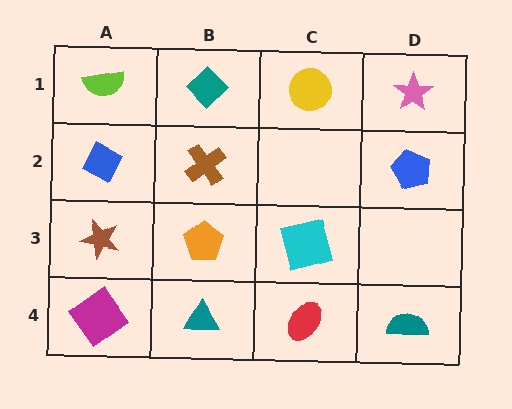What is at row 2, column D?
A blue pentagon.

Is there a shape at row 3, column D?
No, that cell is empty.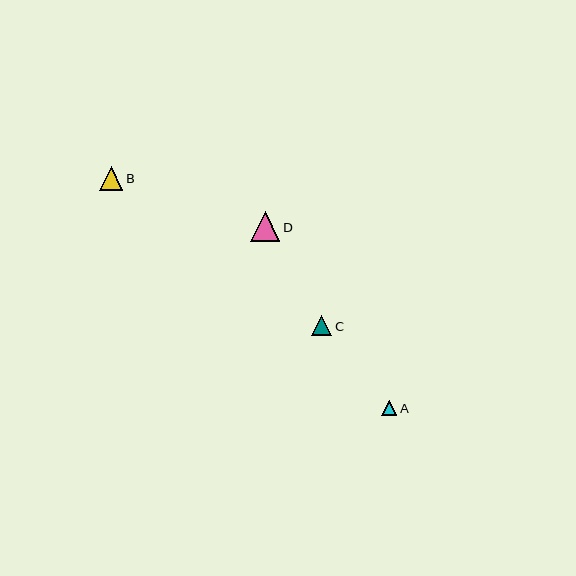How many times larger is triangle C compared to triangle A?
Triangle C is approximately 1.3 times the size of triangle A.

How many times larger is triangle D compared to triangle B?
Triangle D is approximately 1.3 times the size of triangle B.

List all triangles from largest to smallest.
From largest to smallest: D, B, C, A.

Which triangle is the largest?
Triangle D is the largest with a size of approximately 30 pixels.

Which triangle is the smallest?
Triangle A is the smallest with a size of approximately 15 pixels.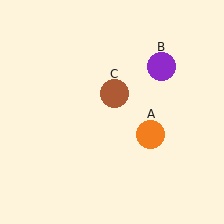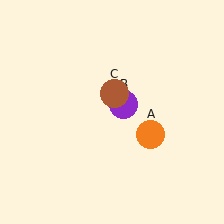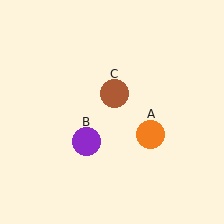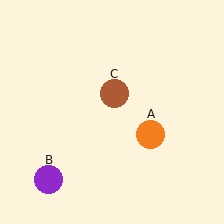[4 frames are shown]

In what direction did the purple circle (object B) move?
The purple circle (object B) moved down and to the left.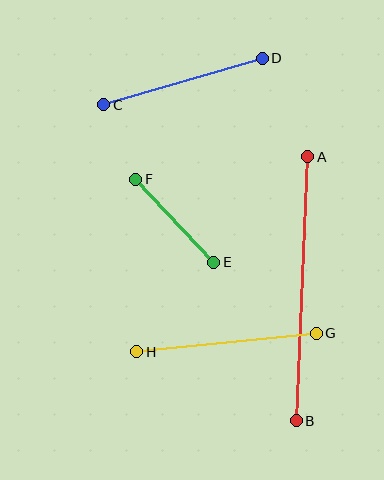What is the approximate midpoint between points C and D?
The midpoint is at approximately (183, 81) pixels.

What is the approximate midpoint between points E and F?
The midpoint is at approximately (175, 221) pixels.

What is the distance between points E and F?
The distance is approximately 114 pixels.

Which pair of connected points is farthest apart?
Points A and B are farthest apart.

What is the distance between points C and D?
The distance is approximately 165 pixels.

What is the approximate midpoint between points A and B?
The midpoint is at approximately (302, 289) pixels.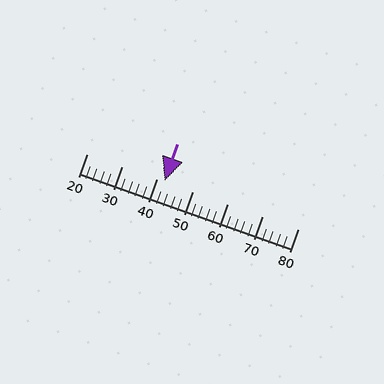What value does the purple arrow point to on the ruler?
The purple arrow points to approximately 42.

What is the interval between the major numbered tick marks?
The major tick marks are spaced 10 units apart.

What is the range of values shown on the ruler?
The ruler shows values from 20 to 80.